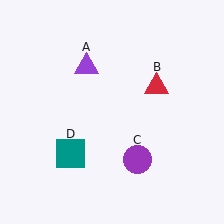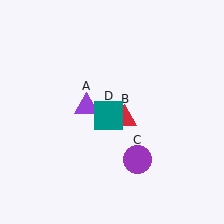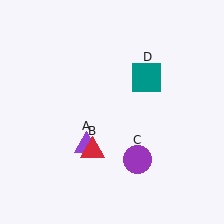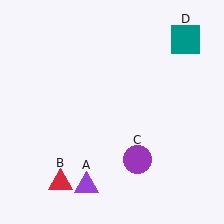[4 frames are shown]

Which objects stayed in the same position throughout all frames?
Purple circle (object C) remained stationary.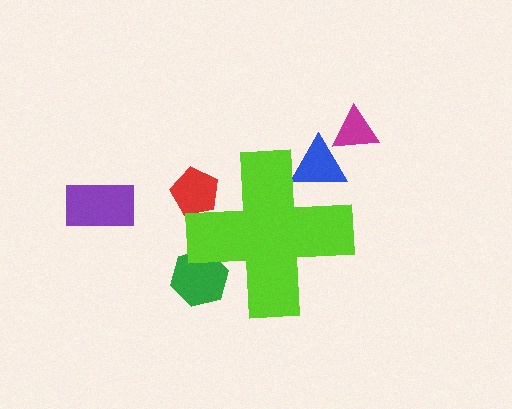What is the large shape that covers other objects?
A lime cross.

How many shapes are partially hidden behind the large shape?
3 shapes are partially hidden.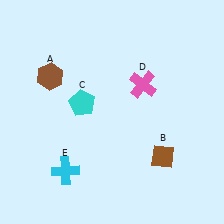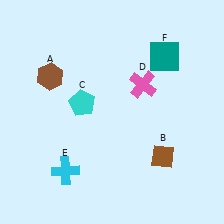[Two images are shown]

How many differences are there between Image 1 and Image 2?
There is 1 difference between the two images.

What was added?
A teal square (F) was added in Image 2.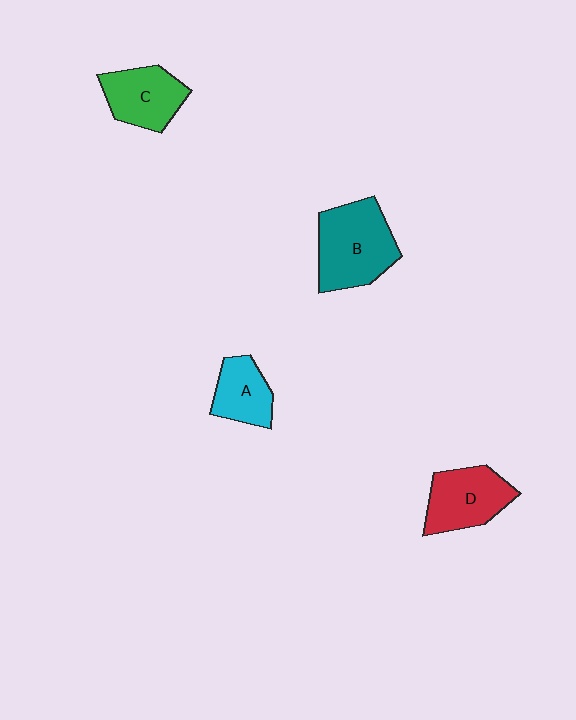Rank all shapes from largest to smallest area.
From largest to smallest: B (teal), D (red), C (green), A (cyan).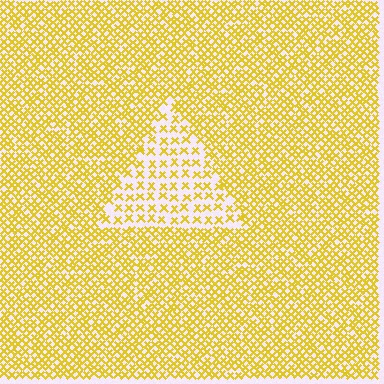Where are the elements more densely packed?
The elements are more densely packed outside the triangle boundary.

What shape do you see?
I see a triangle.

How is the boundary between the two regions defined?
The boundary is defined by a change in element density (approximately 2.2x ratio). All elements are the same color, size, and shape.